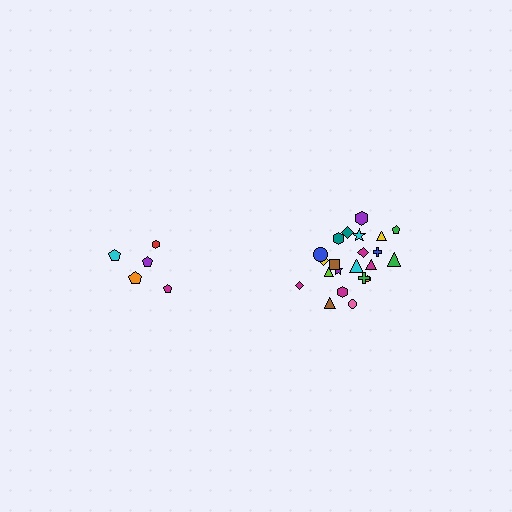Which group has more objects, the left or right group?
The right group.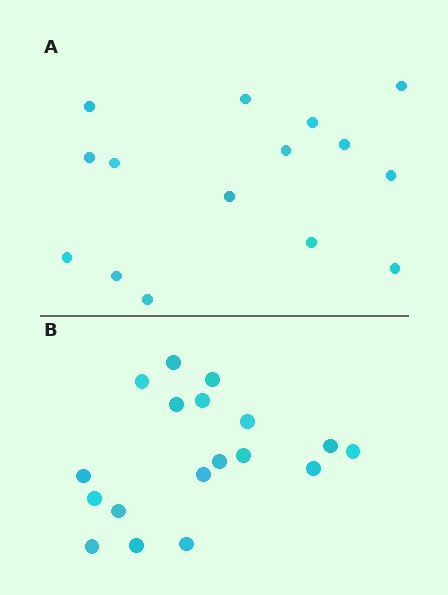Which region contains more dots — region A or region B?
Region B (the bottom region) has more dots.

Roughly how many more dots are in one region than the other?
Region B has just a few more — roughly 2 or 3 more dots than region A.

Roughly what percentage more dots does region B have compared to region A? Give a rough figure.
About 20% more.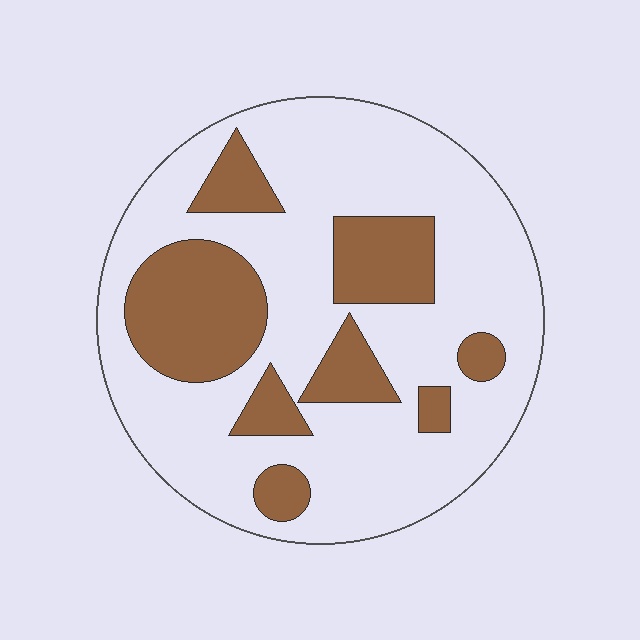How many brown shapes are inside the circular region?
8.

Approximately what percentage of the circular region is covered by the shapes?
Approximately 30%.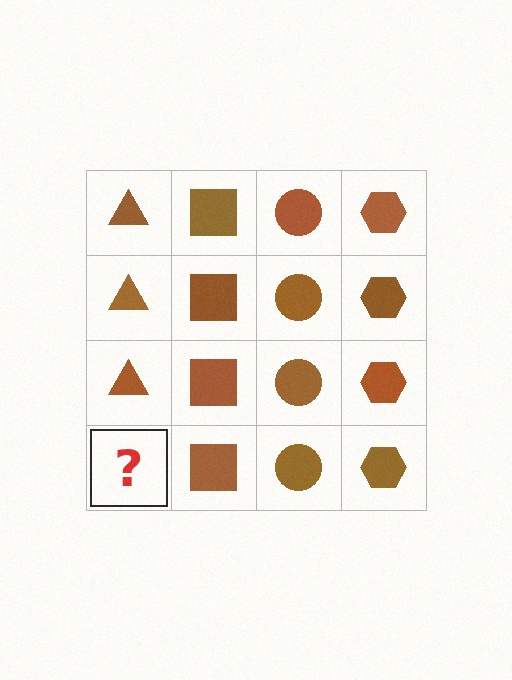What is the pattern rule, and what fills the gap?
The rule is that each column has a consistent shape. The gap should be filled with a brown triangle.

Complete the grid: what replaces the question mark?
The question mark should be replaced with a brown triangle.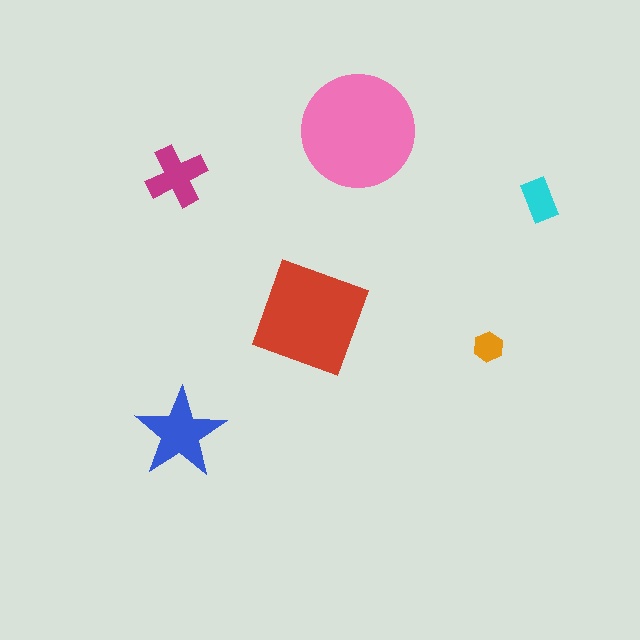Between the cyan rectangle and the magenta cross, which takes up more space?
The magenta cross.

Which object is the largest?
The pink circle.